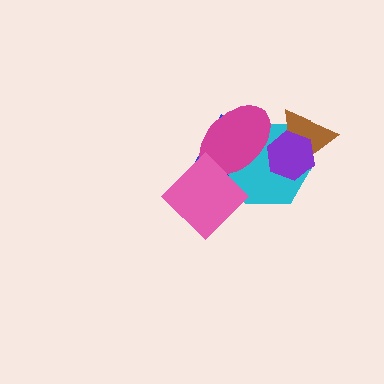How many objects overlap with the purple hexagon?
3 objects overlap with the purple hexagon.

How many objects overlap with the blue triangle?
3 objects overlap with the blue triangle.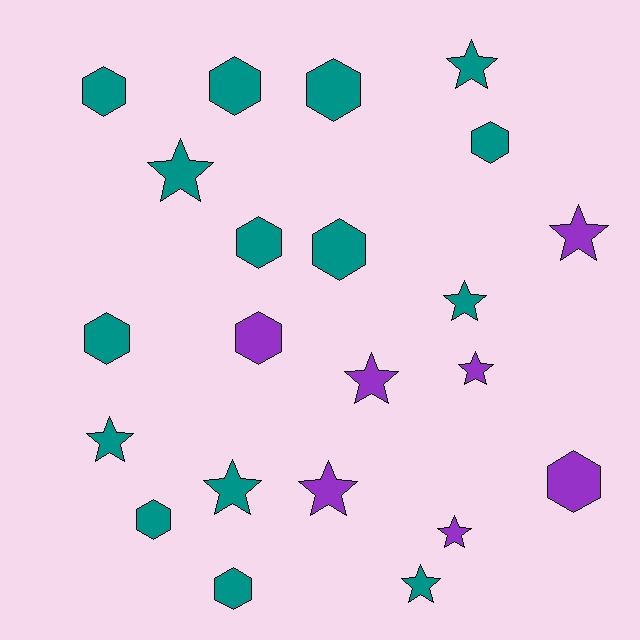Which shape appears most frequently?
Star, with 11 objects.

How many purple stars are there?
There are 5 purple stars.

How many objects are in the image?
There are 22 objects.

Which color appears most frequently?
Teal, with 15 objects.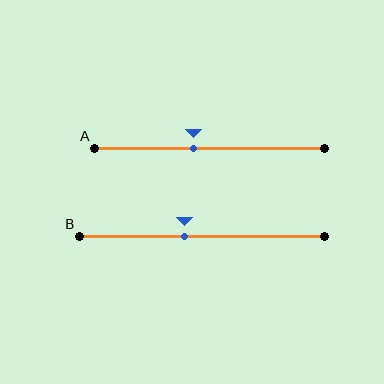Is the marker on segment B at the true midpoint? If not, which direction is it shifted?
No, the marker on segment B is shifted to the left by about 7% of the segment length.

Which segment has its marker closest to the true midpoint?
Segment A has its marker closest to the true midpoint.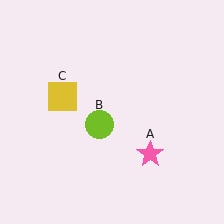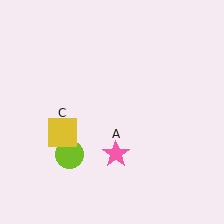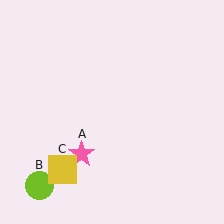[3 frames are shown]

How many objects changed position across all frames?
3 objects changed position: pink star (object A), lime circle (object B), yellow square (object C).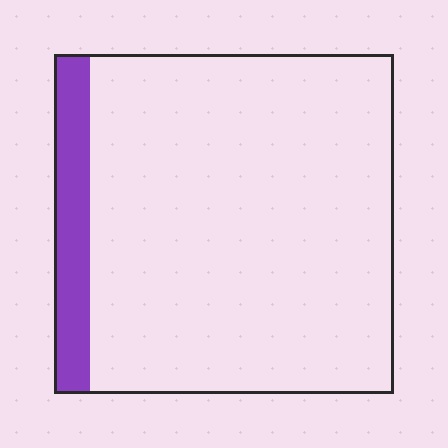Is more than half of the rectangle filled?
No.